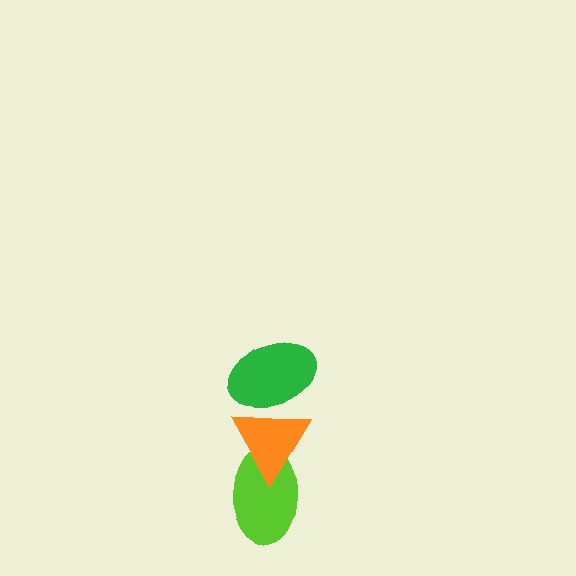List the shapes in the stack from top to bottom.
From top to bottom: the green ellipse, the orange triangle, the lime ellipse.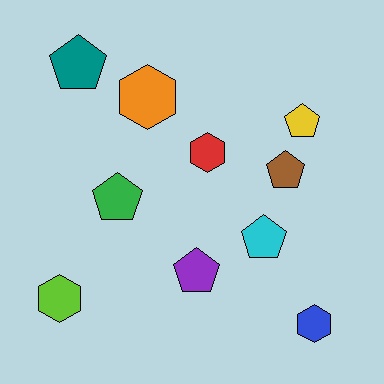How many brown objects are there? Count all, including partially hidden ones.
There is 1 brown object.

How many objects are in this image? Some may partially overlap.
There are 10 objects.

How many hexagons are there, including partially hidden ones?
There are 4 hexagons.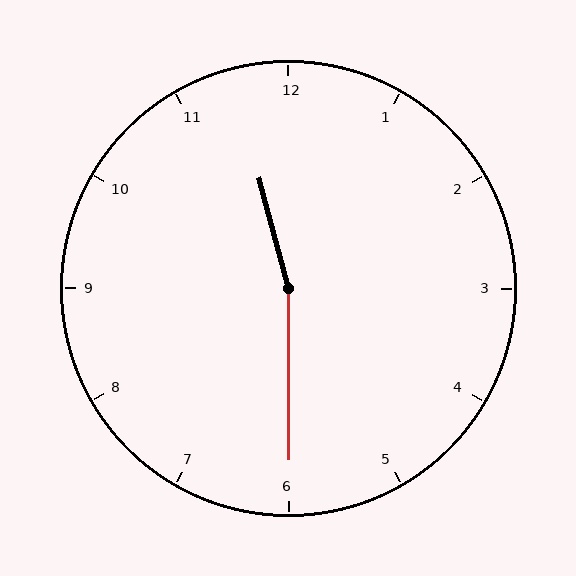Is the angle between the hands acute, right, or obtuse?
It is obtuse.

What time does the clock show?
11:30.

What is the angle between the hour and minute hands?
Approximately 165 degrees.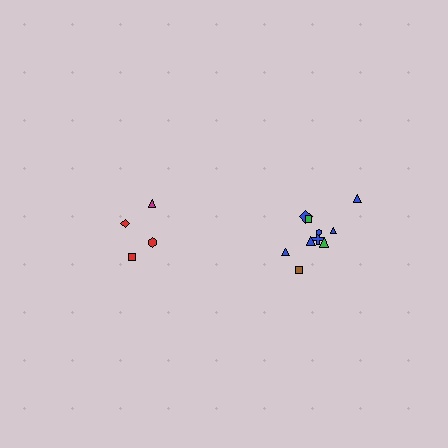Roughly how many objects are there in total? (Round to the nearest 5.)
Roughly 15 objects in total.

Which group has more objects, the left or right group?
The right group.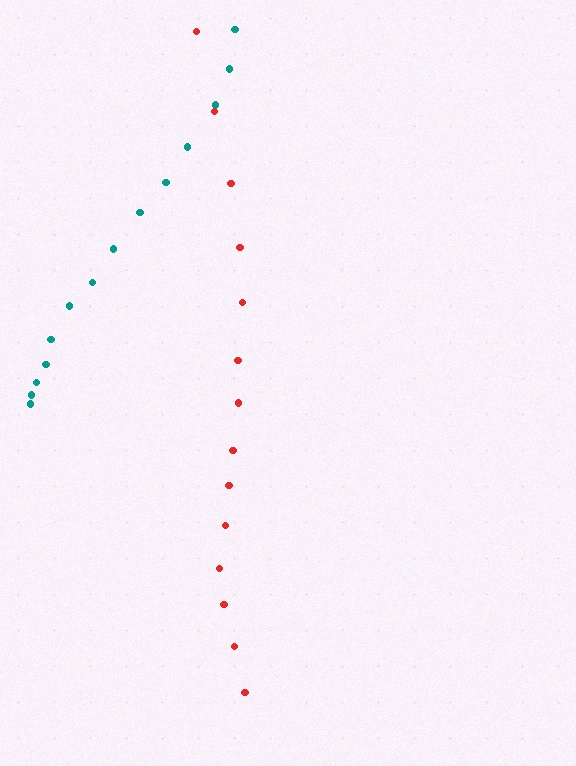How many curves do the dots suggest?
There are 2 distinct paths.